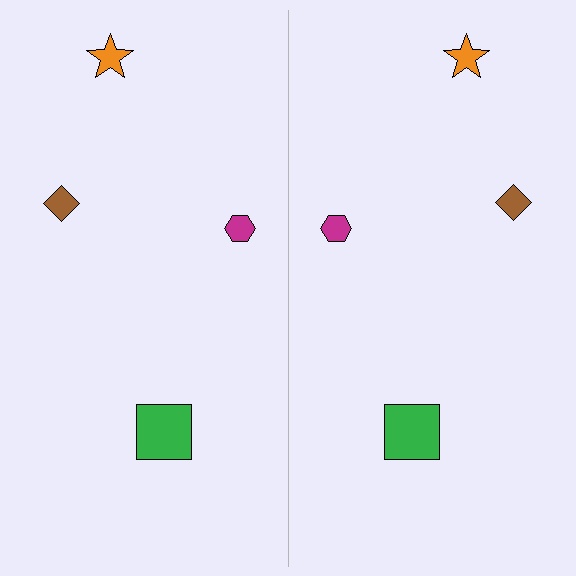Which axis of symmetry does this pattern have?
The pattern has a vertical axis of symmetry running through the center of the image.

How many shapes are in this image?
There are 8 shapes in this image.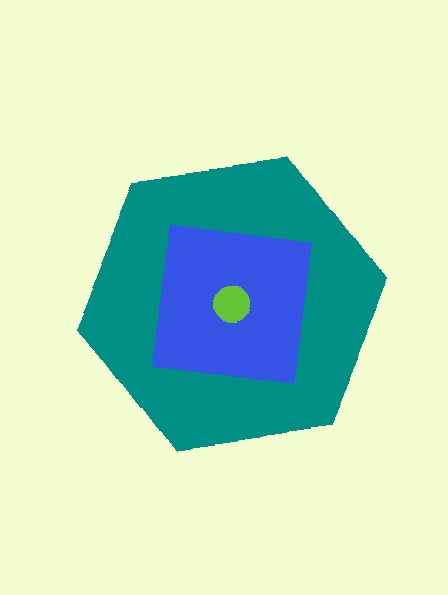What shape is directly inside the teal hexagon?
The blue square.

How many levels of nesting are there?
3.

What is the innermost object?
The lime circle.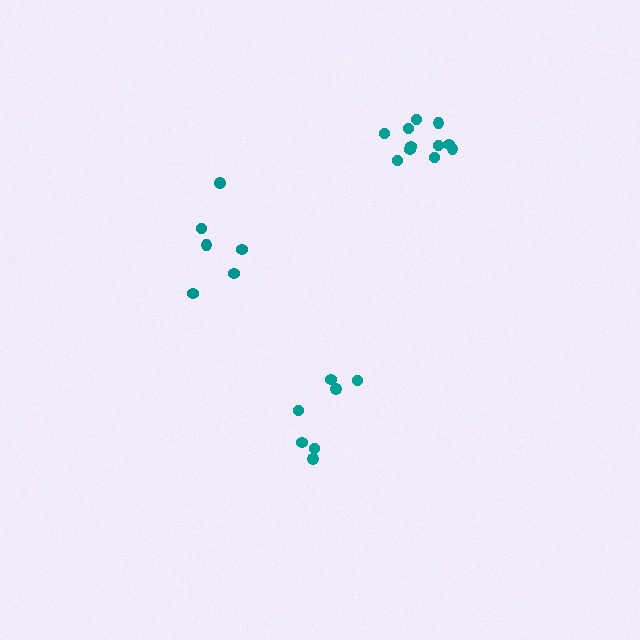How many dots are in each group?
Group 1: 7 dots, Group 2: 11 dots, Group 3: 6 dots (24 total).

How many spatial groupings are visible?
There are 3 spatial groupings.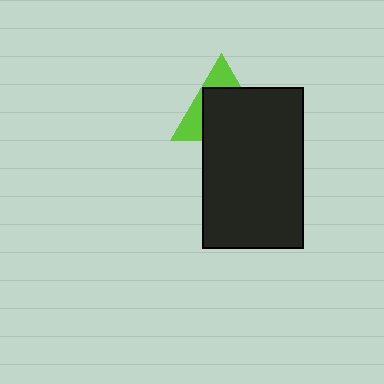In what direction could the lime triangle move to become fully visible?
The lime triangle could move up. That would shift it out from behind the black rectangle entirely.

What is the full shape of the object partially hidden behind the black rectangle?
The partially hidden object is a lime triangle.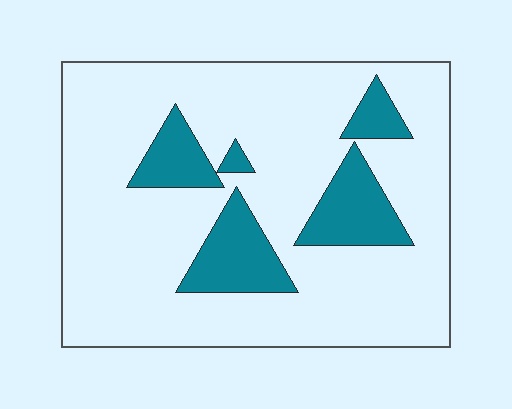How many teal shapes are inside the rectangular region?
5.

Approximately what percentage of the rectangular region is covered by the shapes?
Approximately 20%.